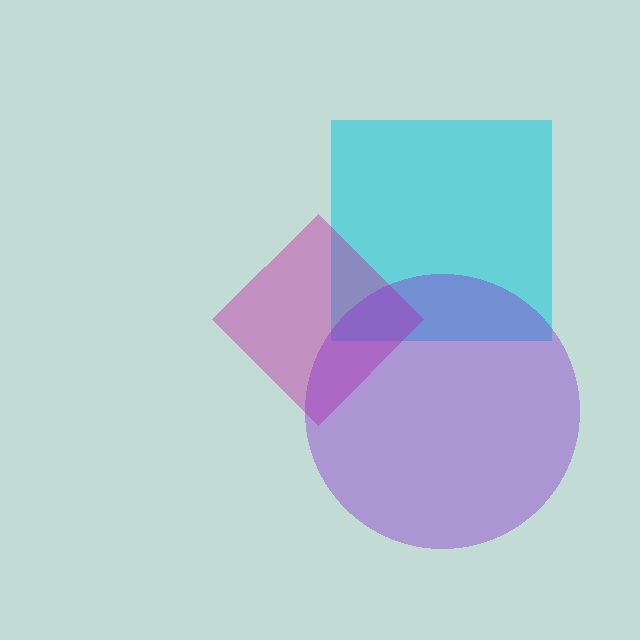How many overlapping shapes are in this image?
There are 3 overlapping shapes in the image.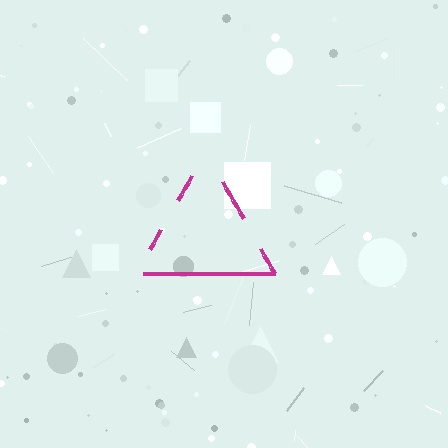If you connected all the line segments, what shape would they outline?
They would outline a triangle.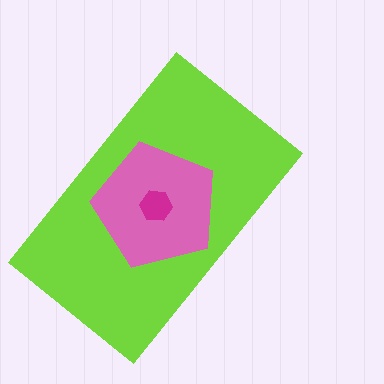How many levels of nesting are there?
3.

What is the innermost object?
The magenta hexagon.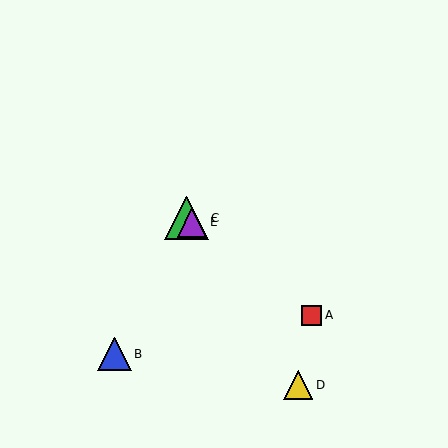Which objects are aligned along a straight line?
Objects A, C, E are aligned along a straight line.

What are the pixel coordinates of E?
Object E is at (192, 222).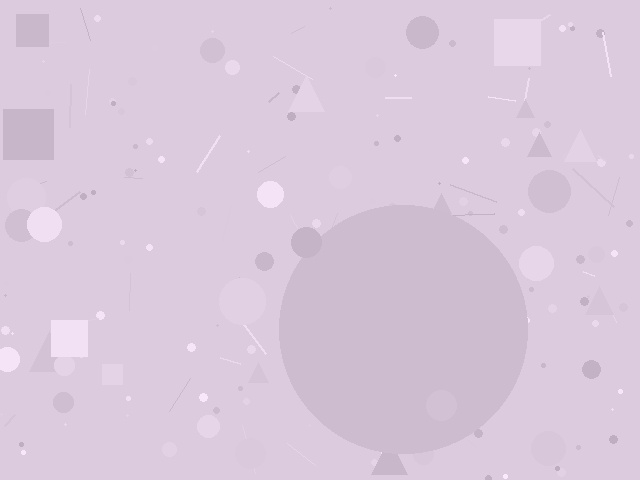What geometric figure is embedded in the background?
A circle is embedded in the background.